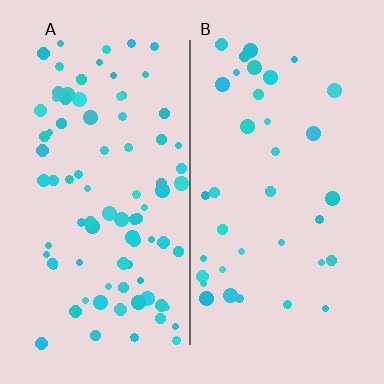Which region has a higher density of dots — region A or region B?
A (the left).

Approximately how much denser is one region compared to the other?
Approximately 2.5× — region A over region B.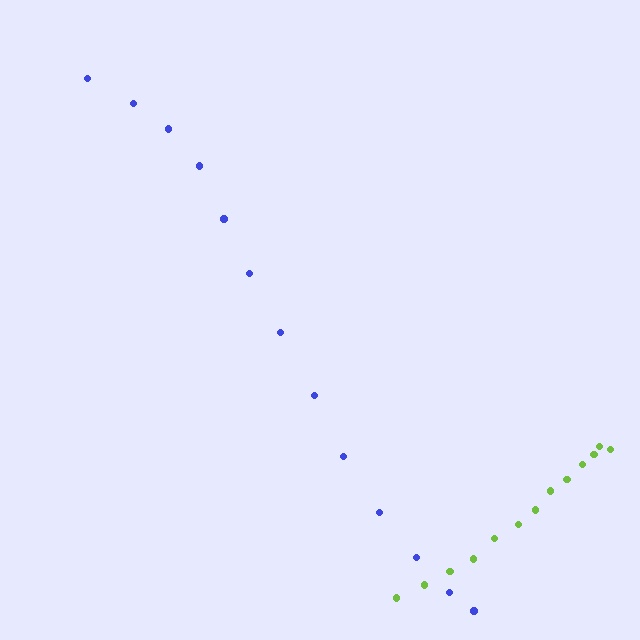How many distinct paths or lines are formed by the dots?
There are 2 distinct paths.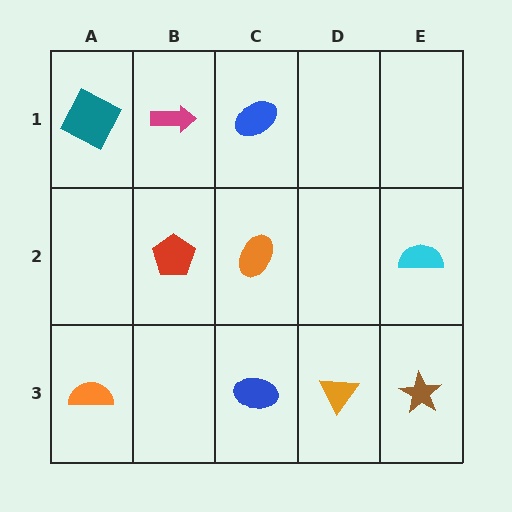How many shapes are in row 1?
3 shapes.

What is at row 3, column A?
An orange semicircle.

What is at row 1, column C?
A blue ellipse.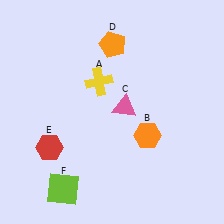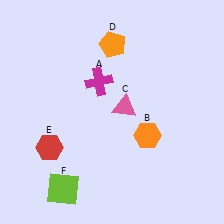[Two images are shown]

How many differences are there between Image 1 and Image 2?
There is 1 difference between the two images.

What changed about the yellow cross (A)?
In Image 1, A is yellow. In Image 2, it changed to magenta.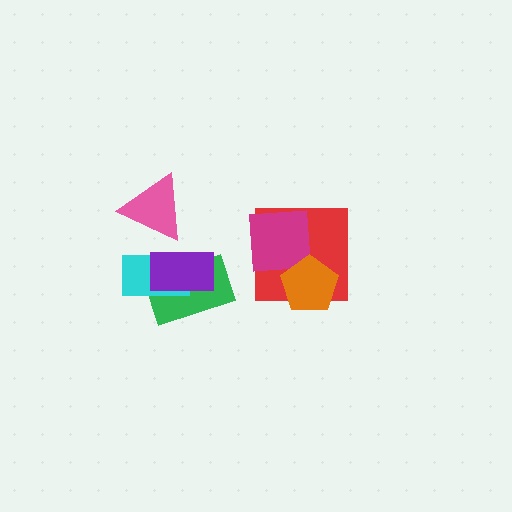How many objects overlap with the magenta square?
1 object overlaps with the magenta square.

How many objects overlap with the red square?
2 objects overlap with the red square.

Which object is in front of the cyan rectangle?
The purple rectangle is in front of the cyan rectangle.